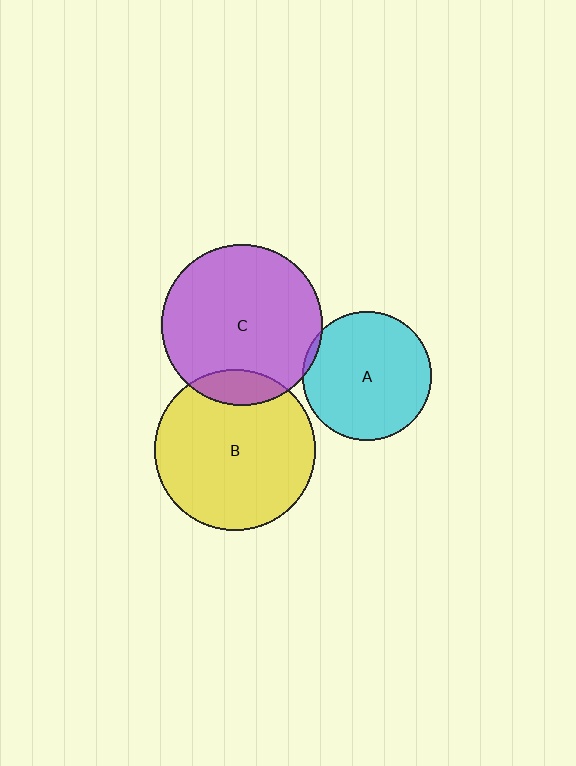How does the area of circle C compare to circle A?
Approximately 1.6 times.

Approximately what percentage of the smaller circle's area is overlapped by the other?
Approximately 10%.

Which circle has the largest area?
Circle B (yellow).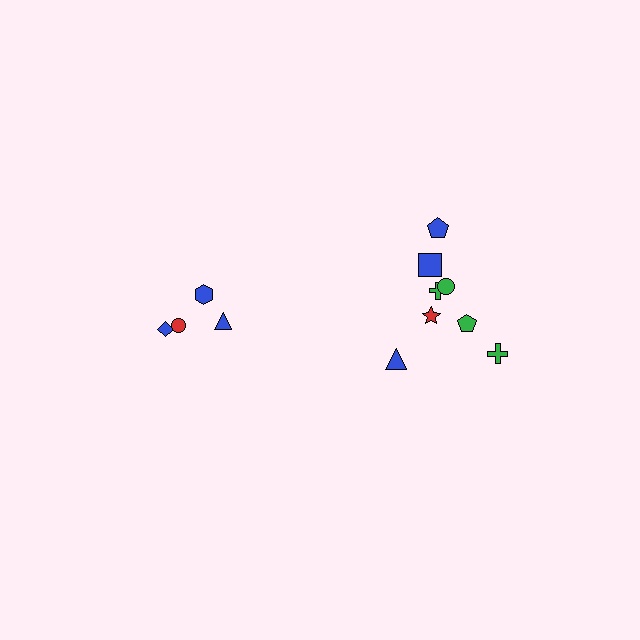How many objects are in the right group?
There are 8 objects.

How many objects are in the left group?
There are 4 objects.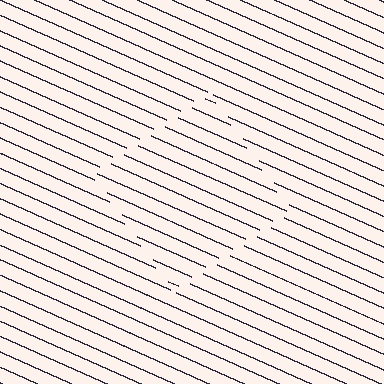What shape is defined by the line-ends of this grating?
An illusory square. The interior of the shape contains the same grating, shifted by half a period — the contour is defined by the phase discontinuity where line-ends from the inner and outer gratings abut.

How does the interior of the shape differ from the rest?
The interior of the shape contains the same grating, shifted by half a period — the contour is defined by the phase discontinuity where line-ends from the inner and outer gratings abut.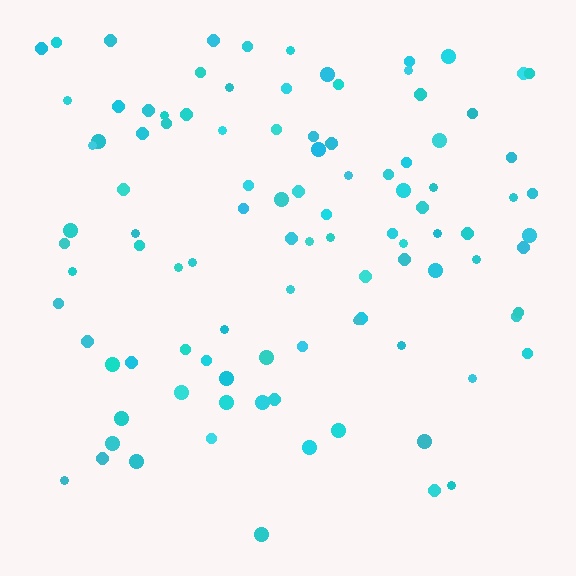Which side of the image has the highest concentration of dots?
The top.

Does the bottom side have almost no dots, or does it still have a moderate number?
Still a moderate number, just noticeably fewer than the top.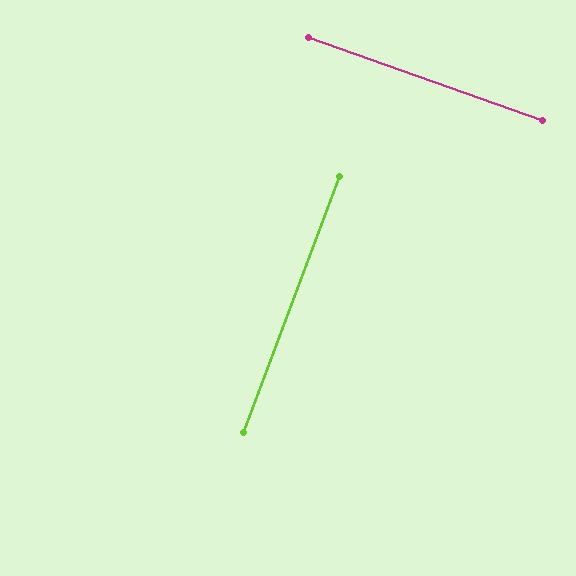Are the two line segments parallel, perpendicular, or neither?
Perpendicular — they meet at approximately 89°.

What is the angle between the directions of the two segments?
Approximately 89 degrees.